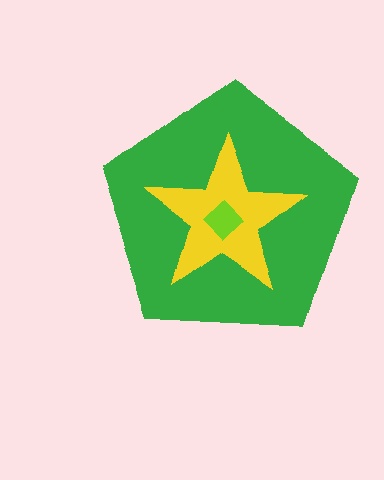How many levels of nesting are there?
3.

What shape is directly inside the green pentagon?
The yellow star.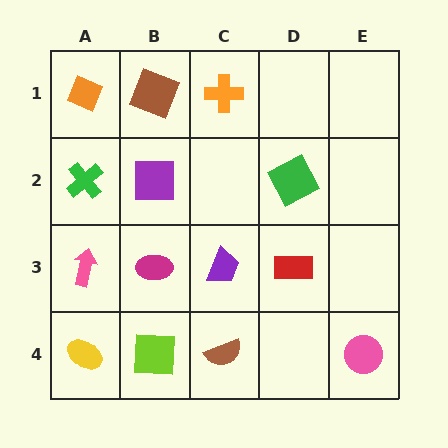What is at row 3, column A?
A pink arrow.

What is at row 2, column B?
A purple square.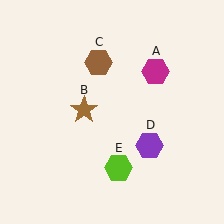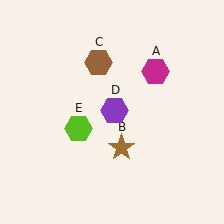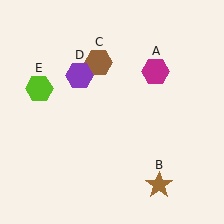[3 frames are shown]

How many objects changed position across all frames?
3 objects changed position: brown star (object B), purple hexagon (object D), lime hexagon (object E).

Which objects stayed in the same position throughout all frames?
Magenta hexagon (object A) and brown hexagon (object C) remained stationary.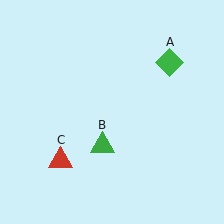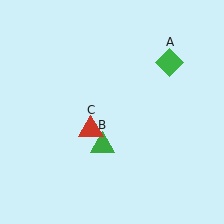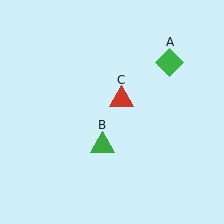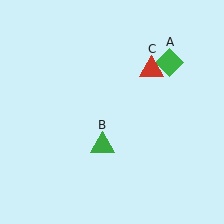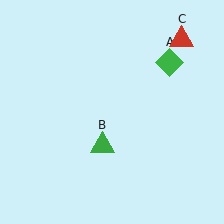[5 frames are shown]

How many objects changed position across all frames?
1 object changed position: red triangle (object C).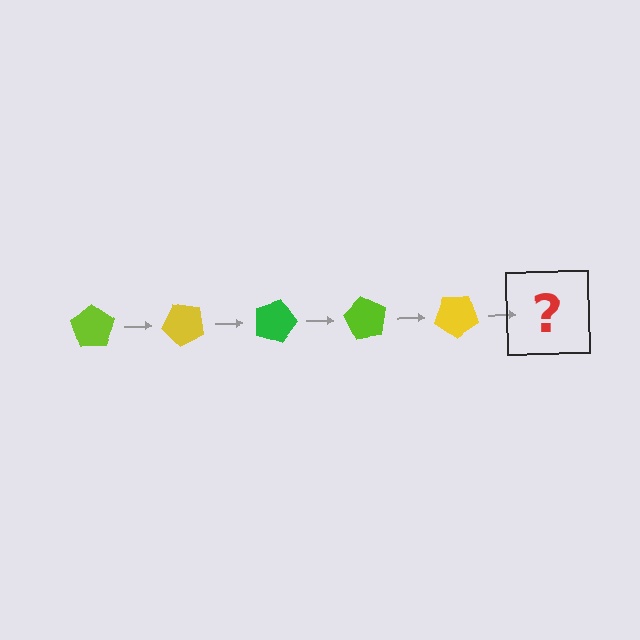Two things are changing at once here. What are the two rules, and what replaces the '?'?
The two rules are that it rotates 45 degrees each step and the color cycles through lime, yellow, and green. The '?' should be a green pentagon, rotated 225 degrees from the start.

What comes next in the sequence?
The next element should be a green pentagon, rotated 225 degrees from the start.